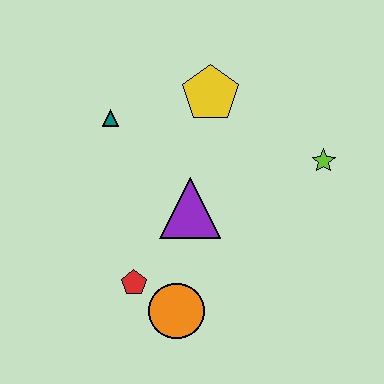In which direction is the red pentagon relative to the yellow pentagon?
The red pentagon is below the yellow pentagon.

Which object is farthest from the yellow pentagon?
The orange circle is farthest from the yellow pentagon.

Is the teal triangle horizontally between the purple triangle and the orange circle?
No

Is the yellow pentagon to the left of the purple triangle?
No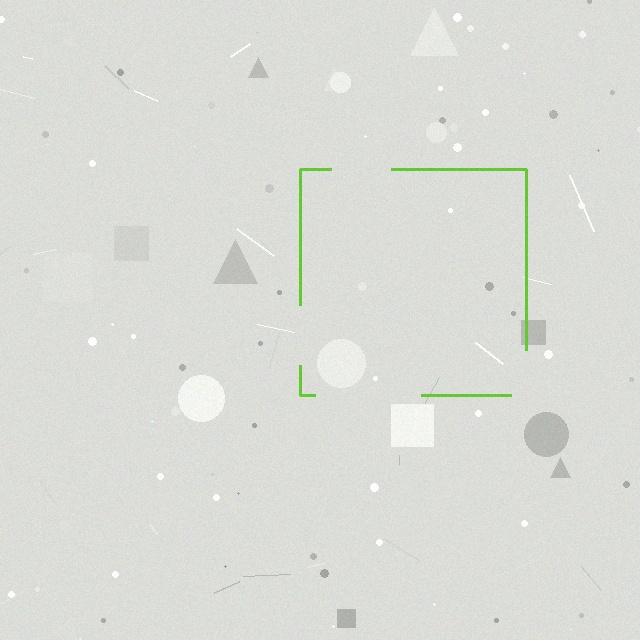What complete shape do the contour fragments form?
The contour fragments form a square.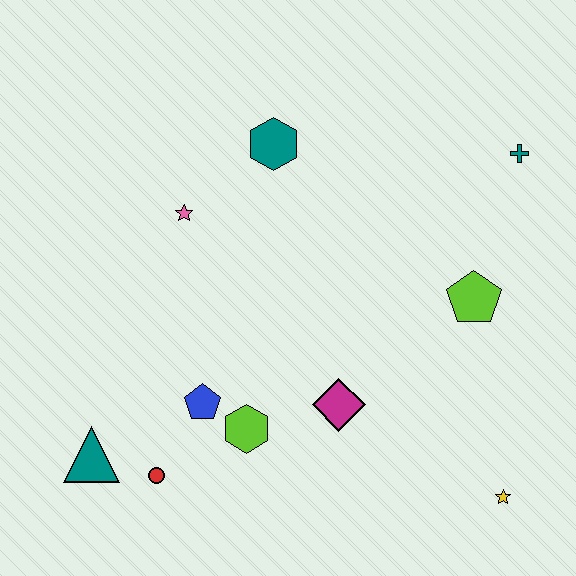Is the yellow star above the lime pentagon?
No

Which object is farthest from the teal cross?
The teal triangle is farthest from the teal cross.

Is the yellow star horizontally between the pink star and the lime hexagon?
No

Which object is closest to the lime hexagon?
The blue pentagon is closest to the lime hexagon.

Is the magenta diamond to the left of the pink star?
No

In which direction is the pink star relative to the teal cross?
The pink star is to the left of the teal cross.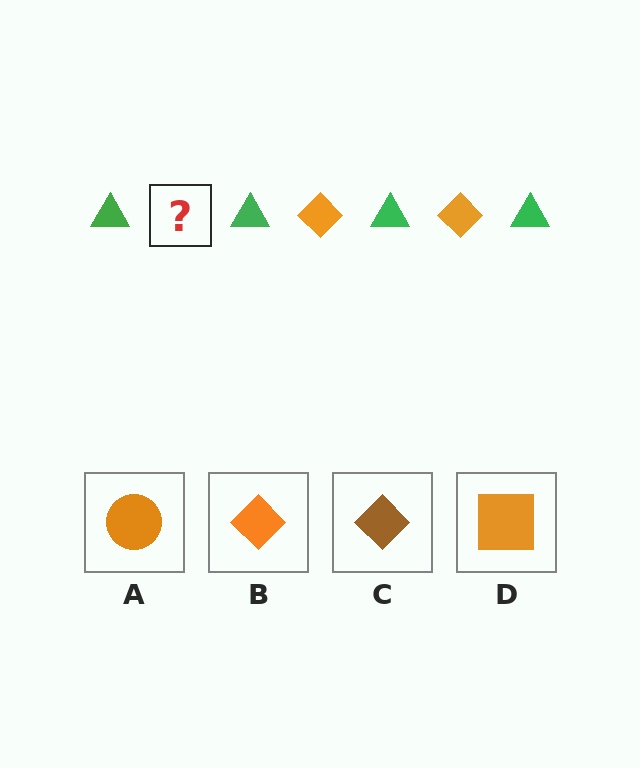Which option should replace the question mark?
Option B.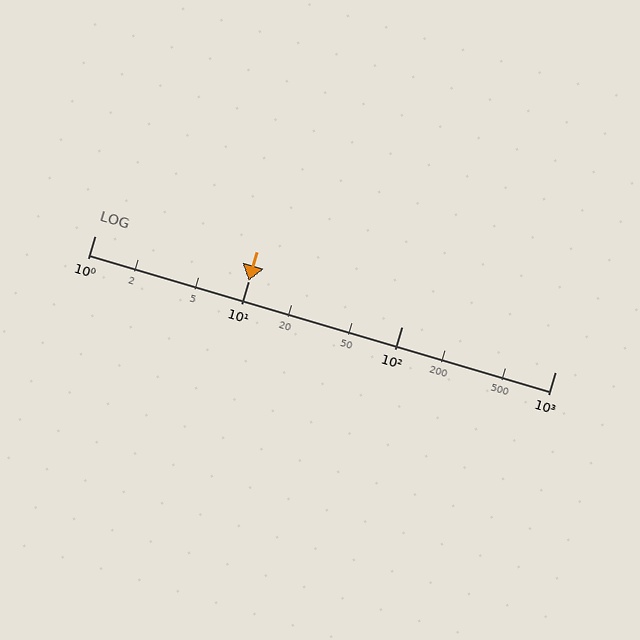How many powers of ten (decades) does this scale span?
The scale spans 3 decades, from 1 to 1000.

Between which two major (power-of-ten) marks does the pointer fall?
The pointer is between 10 and 100.